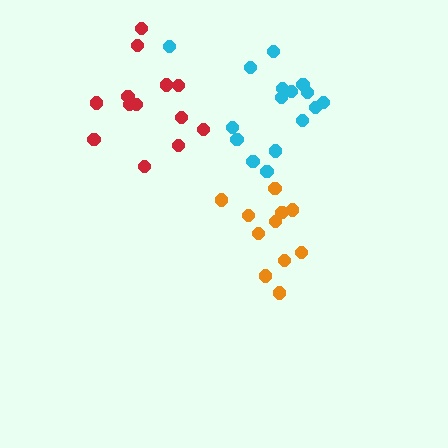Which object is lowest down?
The orange cluster is bottommost.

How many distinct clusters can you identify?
There are 3 distinct clusters.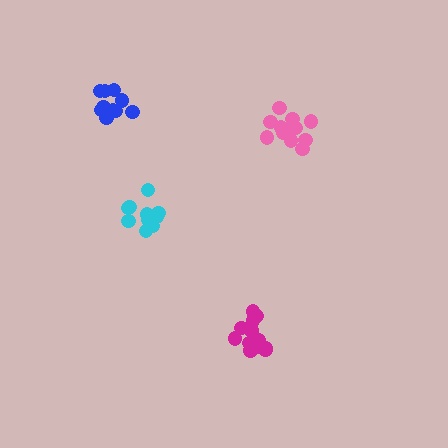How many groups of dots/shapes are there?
There are 4 groups.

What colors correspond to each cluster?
The clusters are colored: magenta, pink, cyan, blue.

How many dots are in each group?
Group 1: 15 dots, Group 2: 13 dots, Group 3: 11 dots, Group 4: 11 dots (50 total).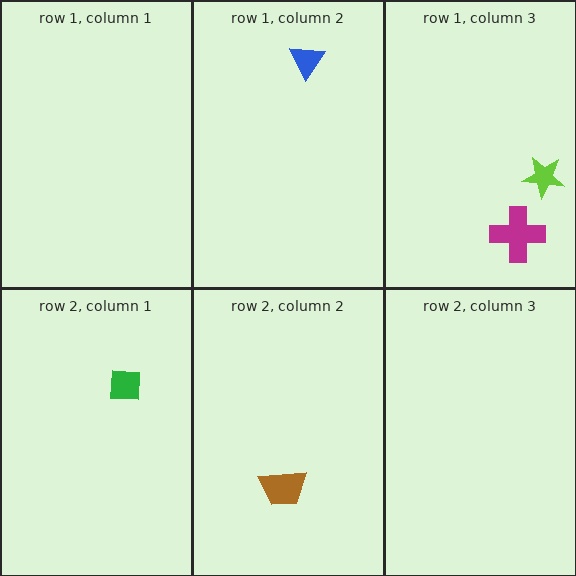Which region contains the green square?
The row 2, column 1 region.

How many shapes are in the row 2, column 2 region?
1.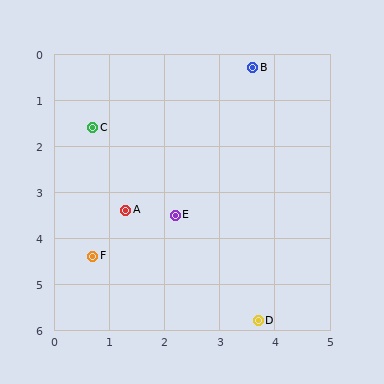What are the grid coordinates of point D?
Point D is at approximately (3.7, 5.8).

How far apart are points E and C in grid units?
Points E and C are about 2.4 grid units apart.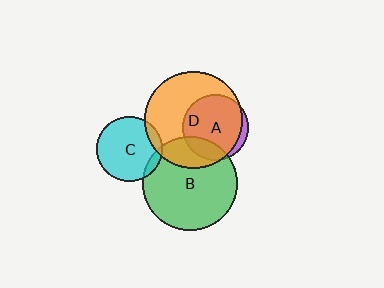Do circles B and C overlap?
Yes.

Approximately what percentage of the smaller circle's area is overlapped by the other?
Approximately 10%.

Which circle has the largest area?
Circle D (orange).